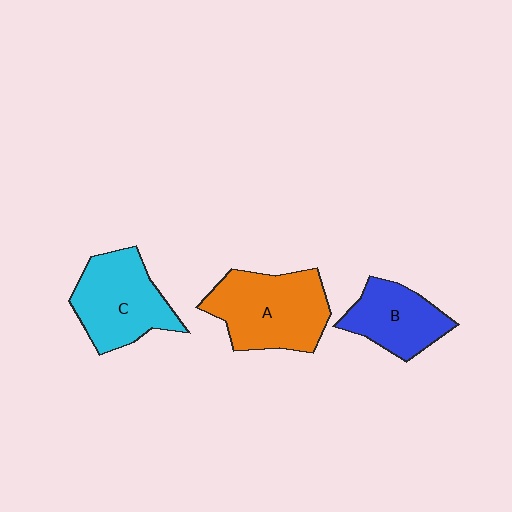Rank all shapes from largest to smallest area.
From largest to smallest: A (orange), C (cyan), B (blue).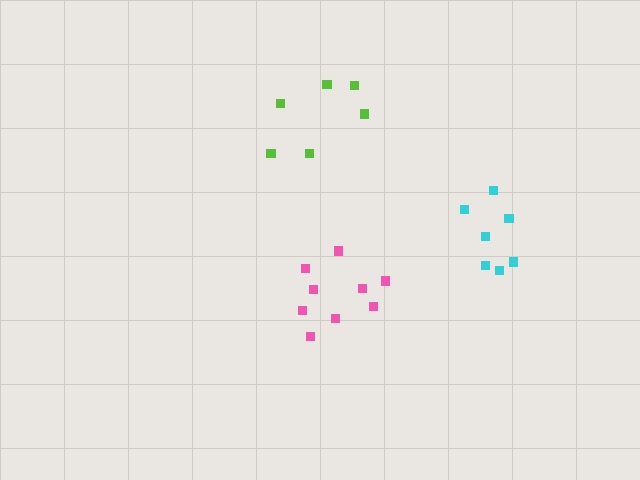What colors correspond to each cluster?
The clusters are colored: pink, cyan, lime.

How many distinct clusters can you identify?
There are 3 distinct clusters.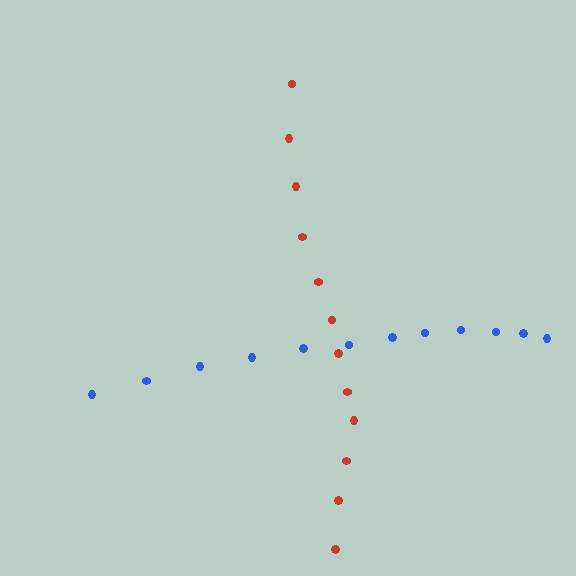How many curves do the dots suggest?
There are 2 distinct paths.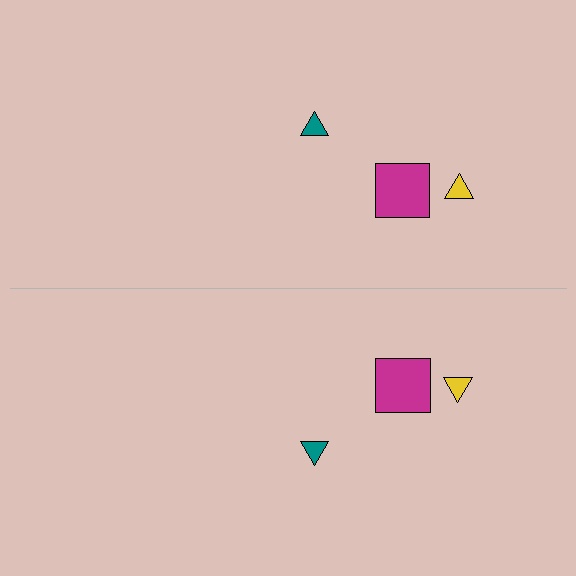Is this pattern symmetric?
Yes, this pattern has bilateral (reflection) symmetry.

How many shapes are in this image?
There are 6 shapes in this image.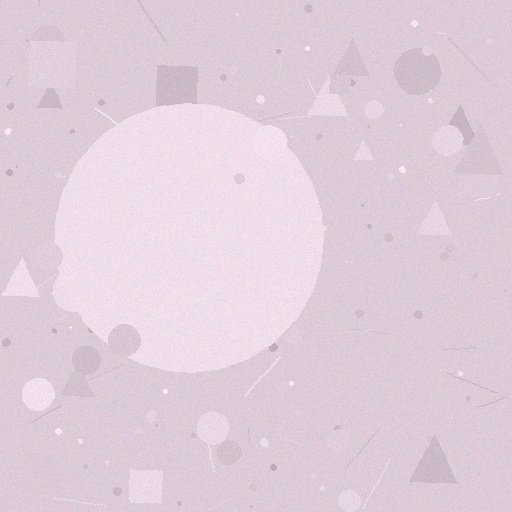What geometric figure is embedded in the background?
A circle is embedded in the background.